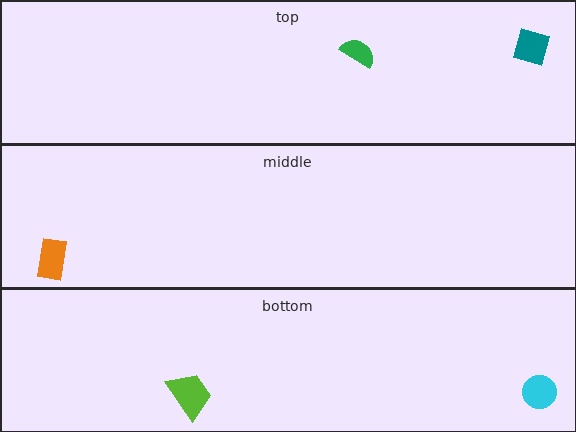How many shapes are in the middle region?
1.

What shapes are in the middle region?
The orange rectangle.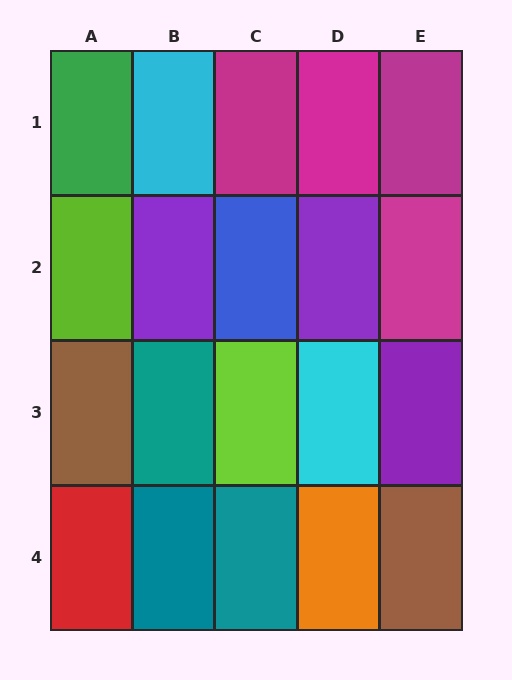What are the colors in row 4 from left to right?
Red, teal, teal, orange, brown.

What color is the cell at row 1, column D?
Magenta.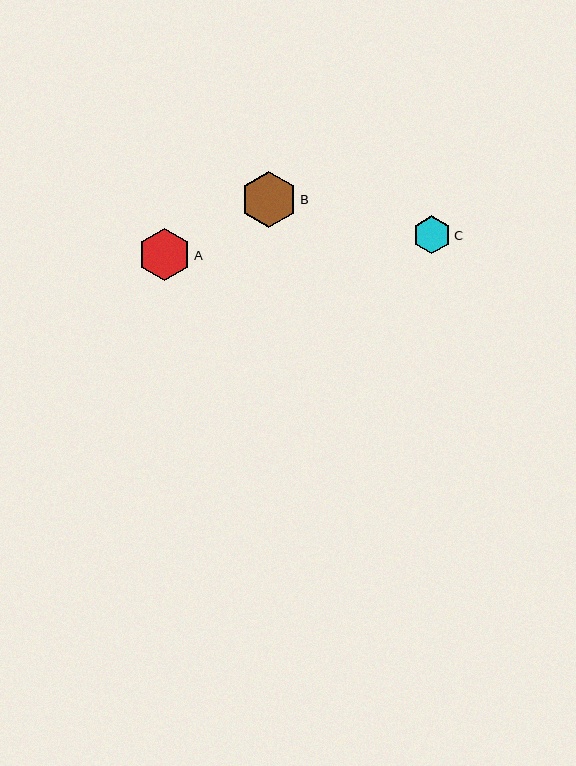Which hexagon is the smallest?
Hexagon C is the smallest with a size of approximately 38 pixels.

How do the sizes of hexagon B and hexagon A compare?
Hexagon B and hexagon A are approximately the same size.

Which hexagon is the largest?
Hexagon B is the largest with a size of approximately 57 pixels.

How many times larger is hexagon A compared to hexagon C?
Hexagon A is approximately 1.4 times the size of hexagon C.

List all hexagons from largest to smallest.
From largest to smallest: B, A, C.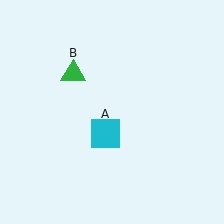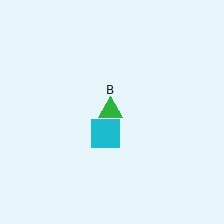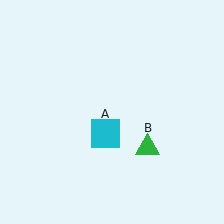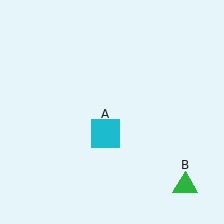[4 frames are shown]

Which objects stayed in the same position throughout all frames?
Cyan square (object A) remained stationary.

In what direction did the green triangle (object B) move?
The green triangle (object B) moved down and to the right.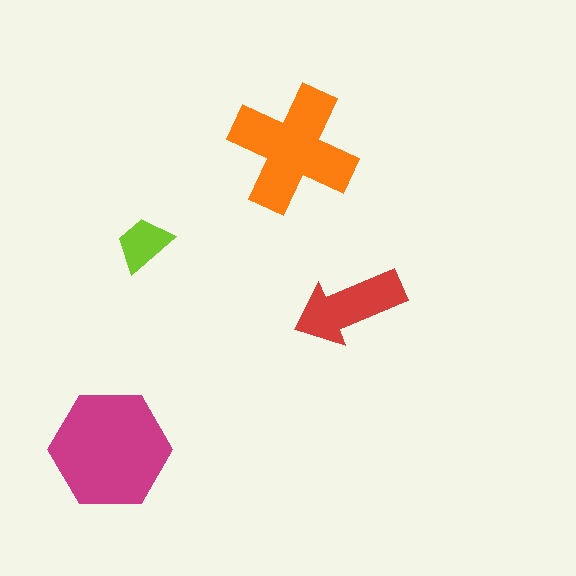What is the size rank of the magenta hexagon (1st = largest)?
1st.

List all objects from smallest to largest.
The lime trapezoid, the red arrow, the orange cross, the magenta hexagon.